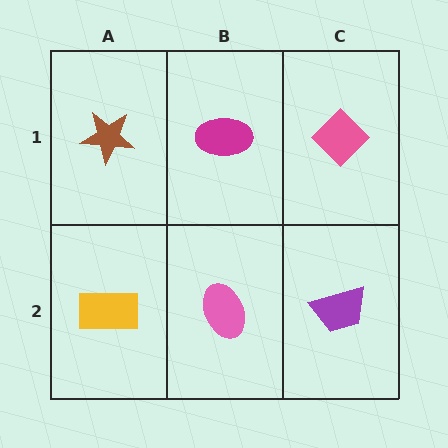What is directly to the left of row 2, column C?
A pink ellipse.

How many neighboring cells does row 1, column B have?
3.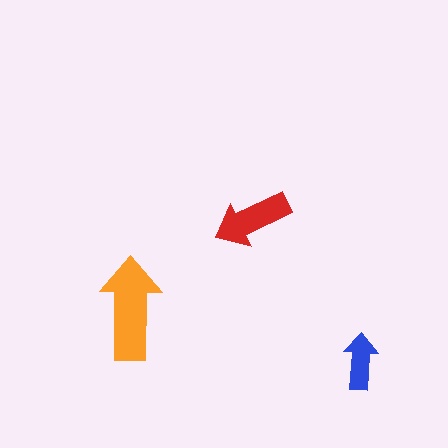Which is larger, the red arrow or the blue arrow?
The red one.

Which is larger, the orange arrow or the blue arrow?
The orange one.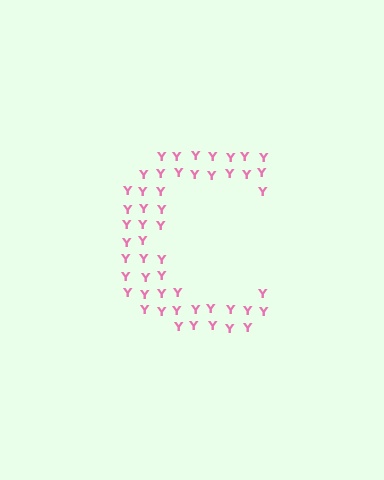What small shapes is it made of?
It is made of small letter Y's.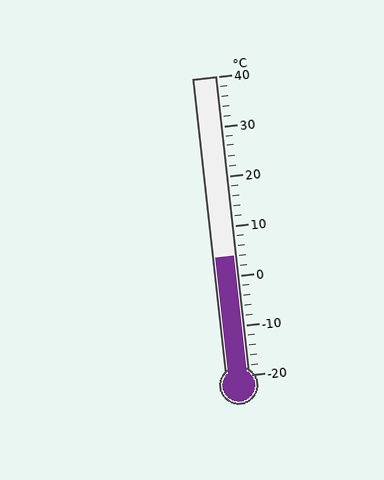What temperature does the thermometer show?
The thermometer shows approximately 4°C.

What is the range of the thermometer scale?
The thermometer scale ranges from -20°C to 40°C.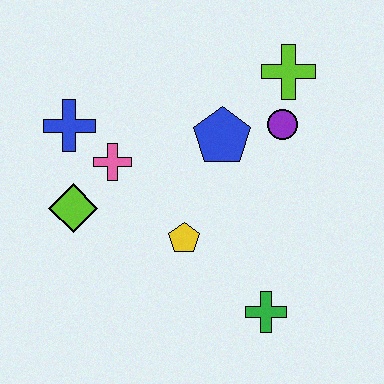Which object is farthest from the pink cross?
The green cross is farthest from the pink cross.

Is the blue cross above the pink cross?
Yes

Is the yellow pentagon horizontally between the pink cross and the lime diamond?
No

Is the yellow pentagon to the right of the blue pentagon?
No